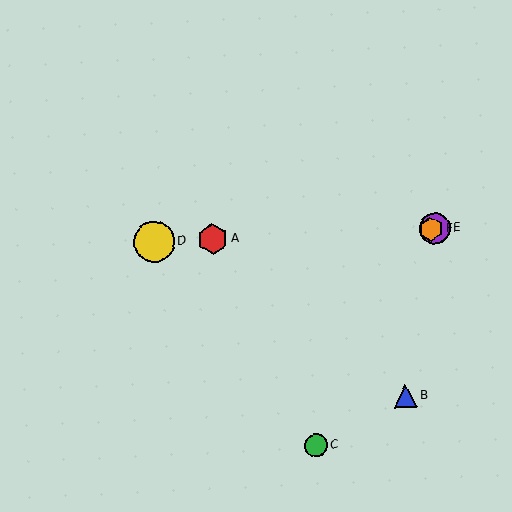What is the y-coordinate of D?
Object D is at y≈242.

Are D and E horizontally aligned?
Yes, both are at y≈242.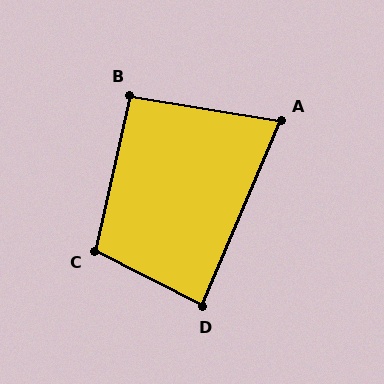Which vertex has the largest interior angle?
C, at approximately 104 degrees.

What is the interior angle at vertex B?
Approximately 94 degrees (approximately right).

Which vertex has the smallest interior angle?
A, at approximately 76 degrees.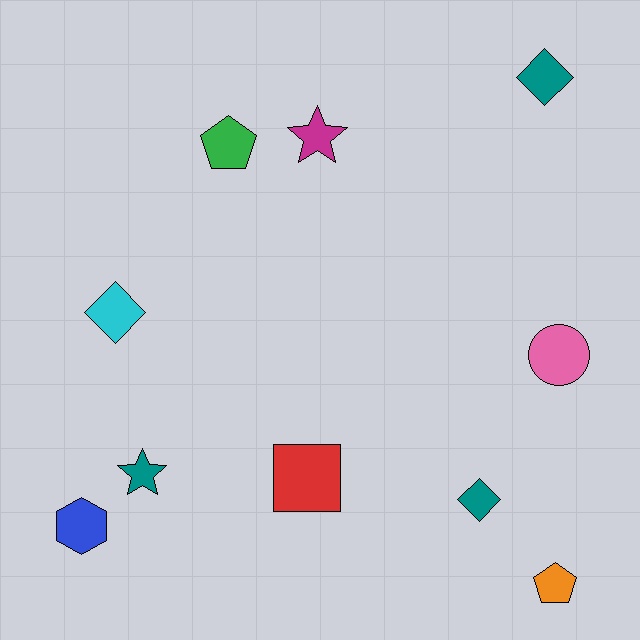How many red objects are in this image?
There is 1 red object.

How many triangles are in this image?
There are no triangles.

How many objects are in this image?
There are 10 objects.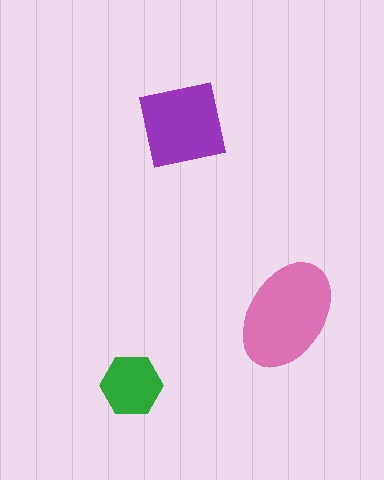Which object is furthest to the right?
The pink ellipse is rightmost.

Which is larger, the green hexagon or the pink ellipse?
The pink ellipse.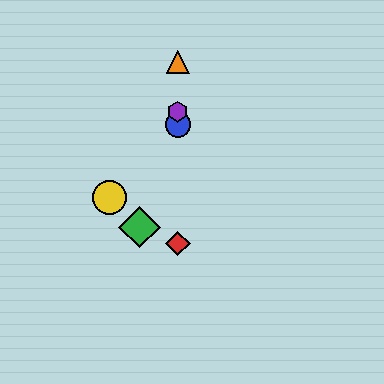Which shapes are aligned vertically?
The red diamond, the blue circle, the purple hexagon, the orange triangle are aligned vertically.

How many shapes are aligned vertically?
4 shapes (the red diamond, the blue circle, the purple hexagon, the orange triangle) are aligned vertically.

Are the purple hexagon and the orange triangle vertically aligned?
Yes, both are at x≈178.